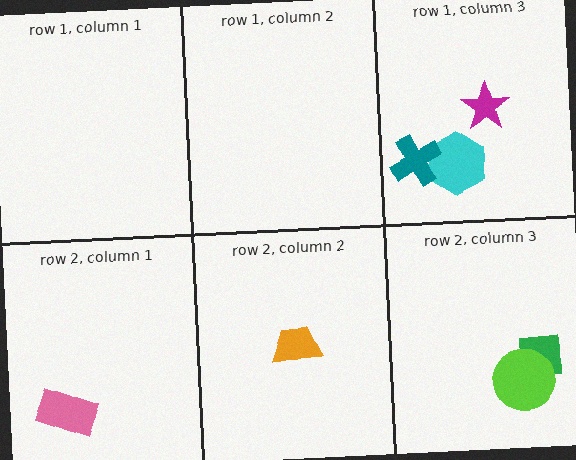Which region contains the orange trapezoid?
The row 2, column 2 region.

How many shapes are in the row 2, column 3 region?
2.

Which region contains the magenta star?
The row 1, column 3 region.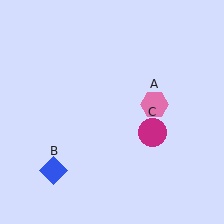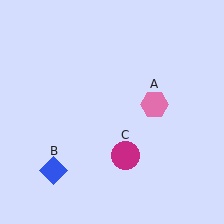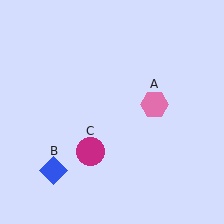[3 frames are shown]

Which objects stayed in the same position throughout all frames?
Pink hexagon (object A) and blue diamond (object B) remained stationary.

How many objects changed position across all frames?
1 object changed position: magenta circle (object C).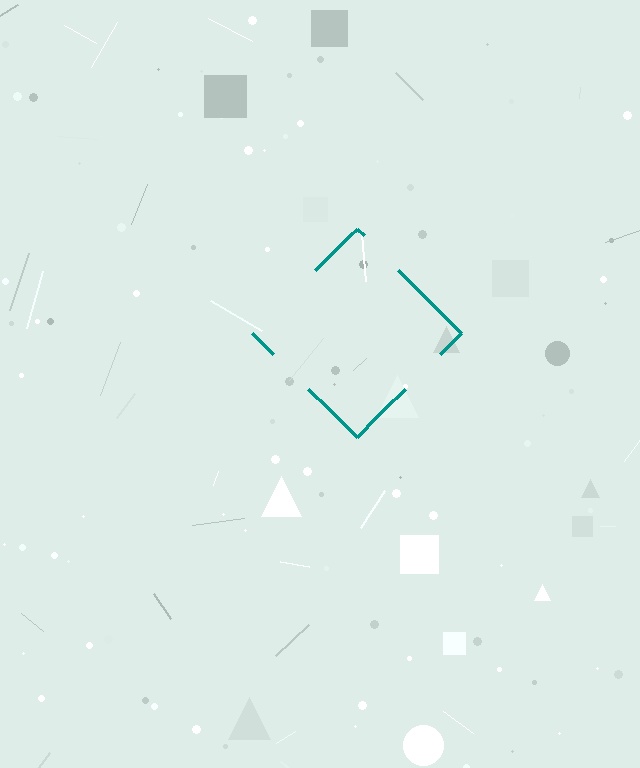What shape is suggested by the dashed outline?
The dashed outline suggests a diamond.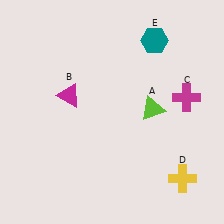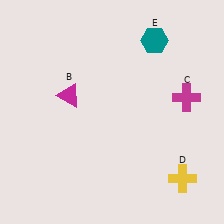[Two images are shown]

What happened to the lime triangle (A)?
The lime triangle (A) was removed in Image 2. It was in the top-right area of Image 1.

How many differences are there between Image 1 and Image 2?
There is 1 difference between the two images.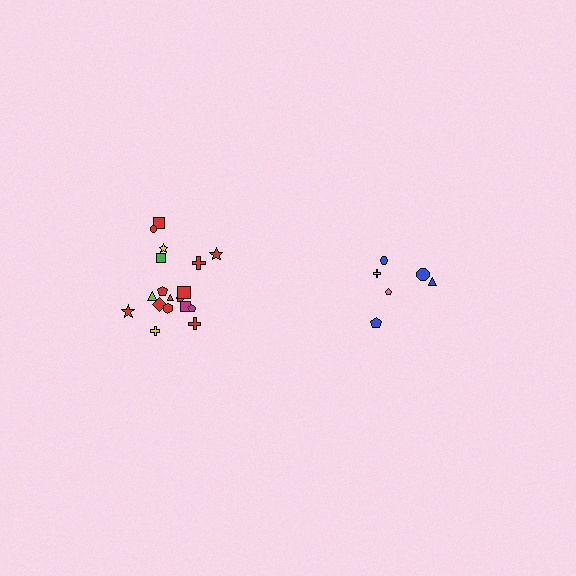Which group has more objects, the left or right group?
The left group.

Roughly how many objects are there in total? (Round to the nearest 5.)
Roughly 25 objects in total.